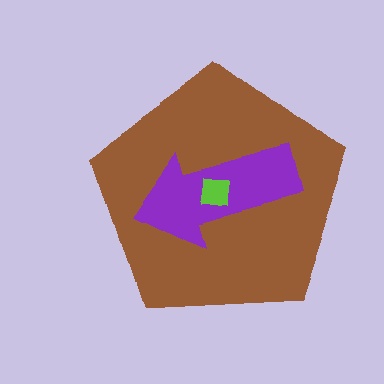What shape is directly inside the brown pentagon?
The purple arrow.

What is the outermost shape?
The brown pentagon.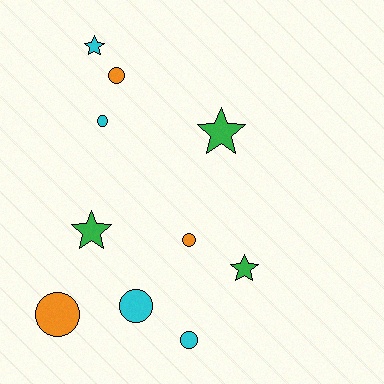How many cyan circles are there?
There are 3 cyan circles.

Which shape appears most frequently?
Circle, with 6 objects.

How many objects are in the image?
There are 10 objects.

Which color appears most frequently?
Cyan, with 4 objects.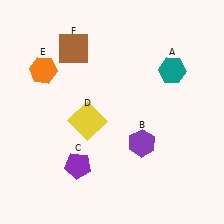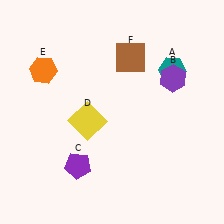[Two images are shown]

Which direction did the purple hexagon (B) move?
The purple hexagon (B) moved up.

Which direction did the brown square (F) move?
The brown square (F) moved right.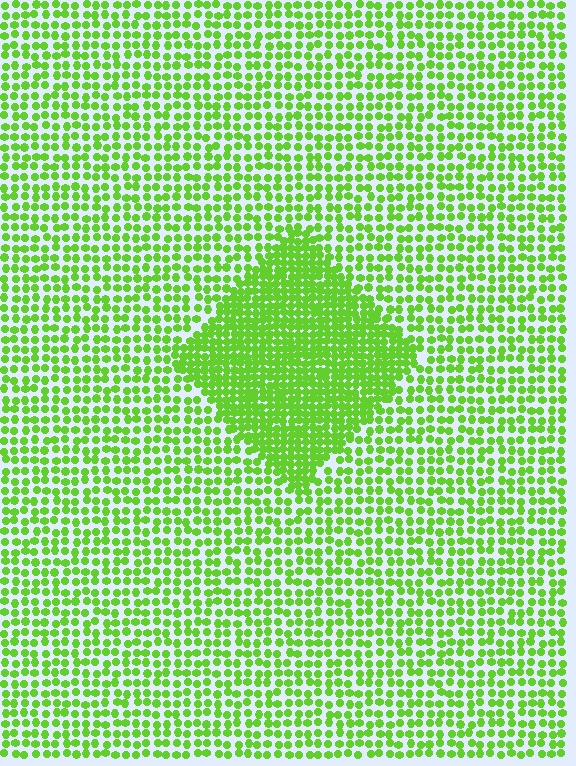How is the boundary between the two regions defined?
The boundary is defined by a change in element density (approximately 2.0x ratio). All elements are the same color, size, and shape.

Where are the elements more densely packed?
The elements are more densely packed inside the diamond boundary.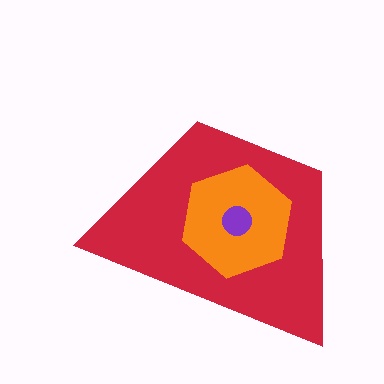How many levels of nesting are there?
3.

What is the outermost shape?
The red trapezoid.